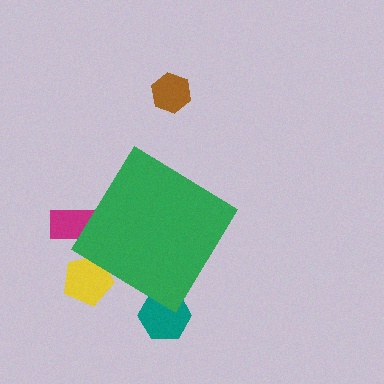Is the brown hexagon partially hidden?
No, the brown hexagon is fully visible.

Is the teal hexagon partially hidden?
Yes, the teal hexagon is partially hidden behind the green diamond.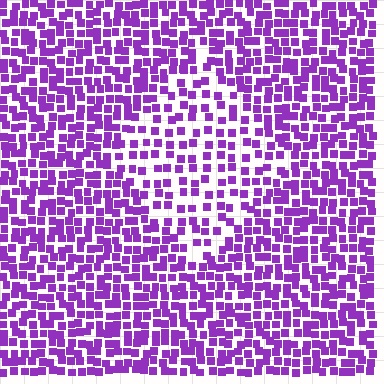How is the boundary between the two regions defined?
The boundary is defined by a change in element density (approximately 1.8x ratio). All elements are the same color, size, and shape.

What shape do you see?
I see a diamond.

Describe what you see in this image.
The image contains small purple elements arranged at two different densities. A diamond-shaped region is visible where the elements are less densely packed than the surrounding area.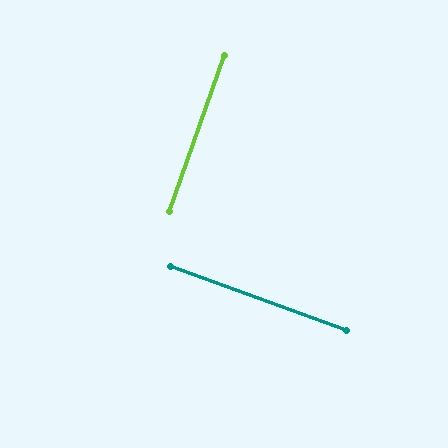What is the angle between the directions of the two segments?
Approximately 89 degrees.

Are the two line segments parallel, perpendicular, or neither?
Perpendicular — they meet at approximately 89°.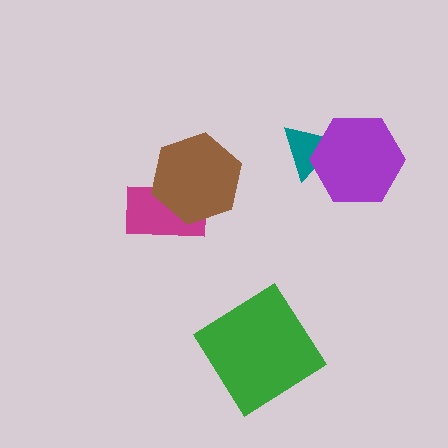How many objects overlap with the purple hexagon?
1 object overlaps with the purple hexagon.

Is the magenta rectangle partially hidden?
Yes, it is partially covered by another shape.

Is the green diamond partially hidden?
No, no other shape covers it.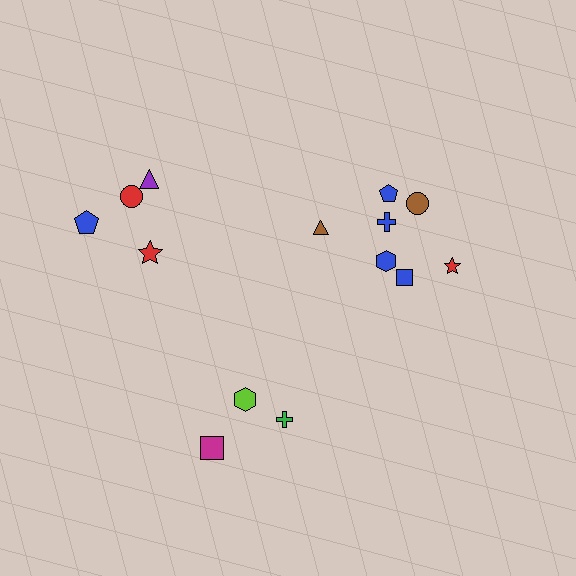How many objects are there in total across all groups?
There are 14 objects.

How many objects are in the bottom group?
There are 3 objects.